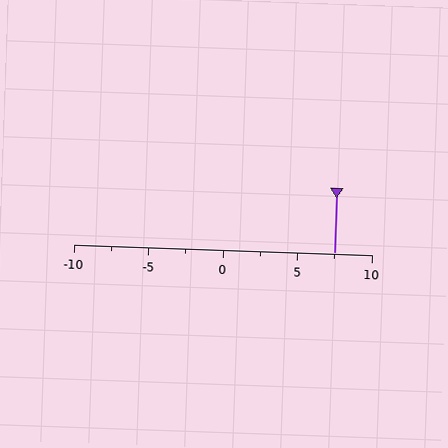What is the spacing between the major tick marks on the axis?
The major ticks are spaced 5 apart.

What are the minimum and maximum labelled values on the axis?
The axis runs from -10 to 10.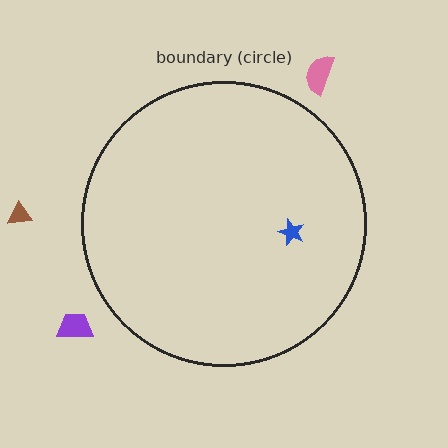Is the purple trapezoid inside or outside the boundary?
Outside.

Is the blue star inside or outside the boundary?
Inside.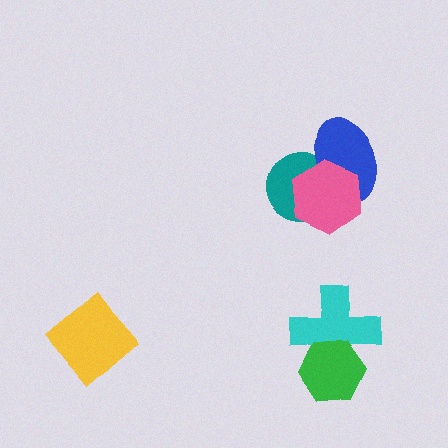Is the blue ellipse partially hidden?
Yes, it is partially covered by another shape.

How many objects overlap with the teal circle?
2 objects overlap with the teal circle.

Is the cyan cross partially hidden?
Yes, it is partially covered by another shape.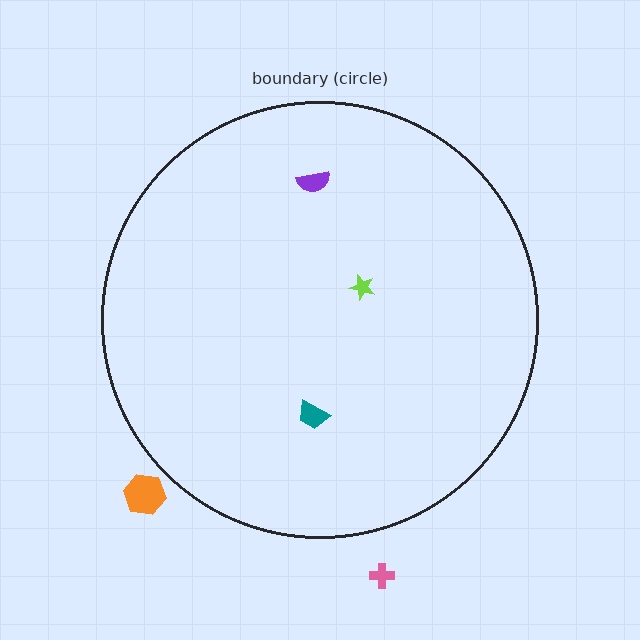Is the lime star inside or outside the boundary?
Inside.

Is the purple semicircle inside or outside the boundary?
Inside.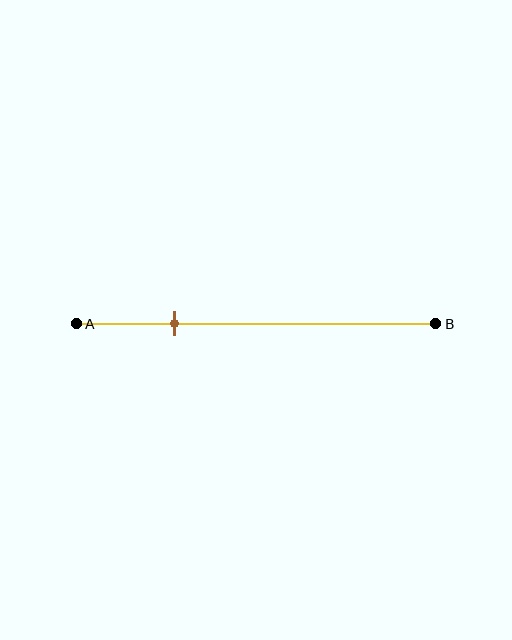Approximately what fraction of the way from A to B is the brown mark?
The brown mark is approximately 25% of the way from A to B.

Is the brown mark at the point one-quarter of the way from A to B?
Yes, the mark is approximately at the one-quarter point.